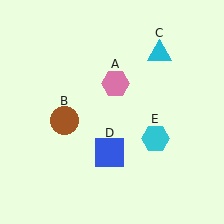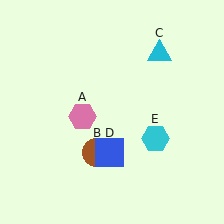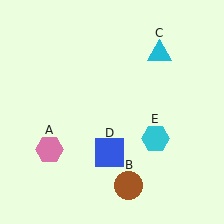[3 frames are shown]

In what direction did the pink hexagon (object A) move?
The pink hexagon (object A) moved down and to the left.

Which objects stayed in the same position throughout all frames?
Cyan triangle (object C) and blue square (object D) and cyan hexagon (object E) remained stationary.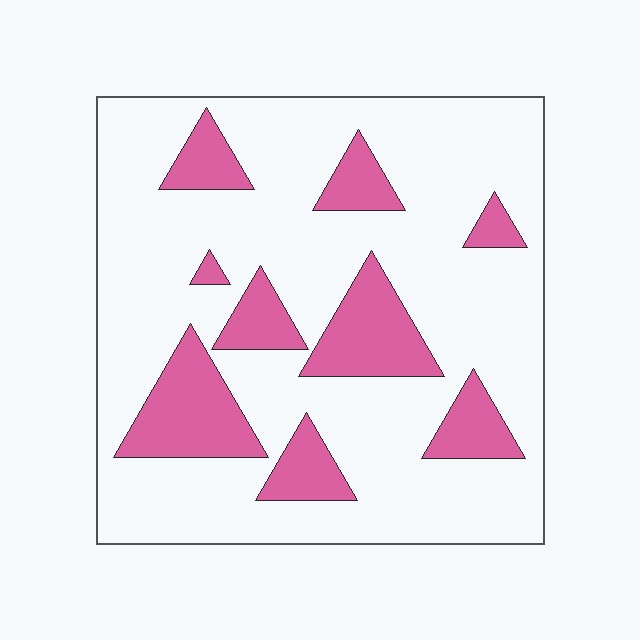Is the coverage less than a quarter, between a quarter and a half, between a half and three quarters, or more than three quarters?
Less than a quarter.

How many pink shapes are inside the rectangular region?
9.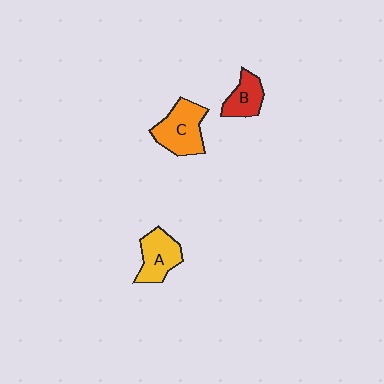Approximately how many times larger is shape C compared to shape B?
Approximately 1.6 times.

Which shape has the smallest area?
Shape B (red).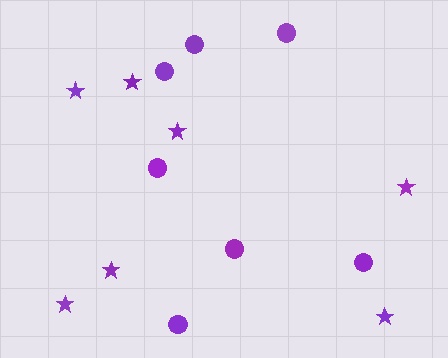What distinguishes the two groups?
There are 2 groups: one group of stars (7) and one group of circles (7).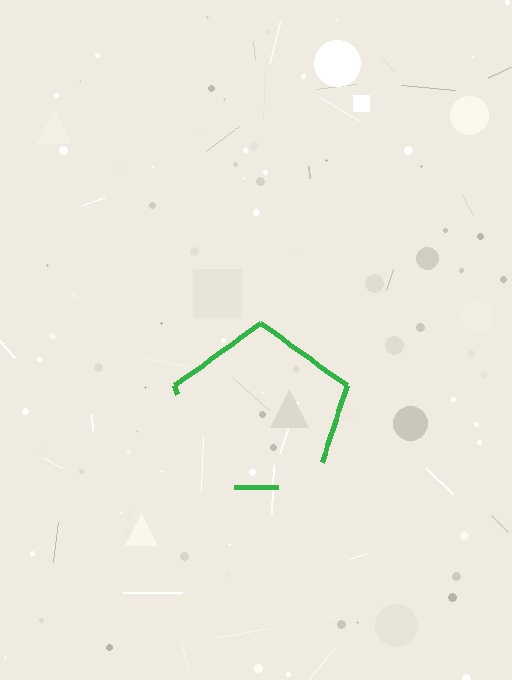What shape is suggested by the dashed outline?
The dashed outline suggests a pentagon.